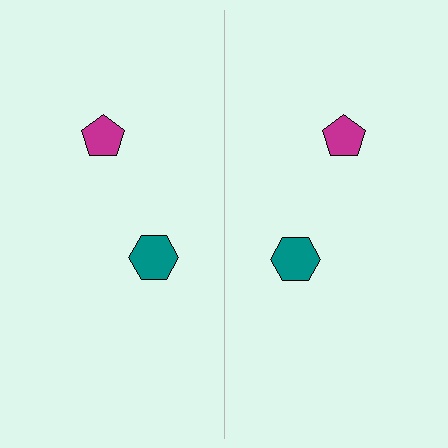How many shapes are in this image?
There are 4 shapes in this image.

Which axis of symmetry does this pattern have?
The pattern has a vertical axis of symmetry running through the center of the image.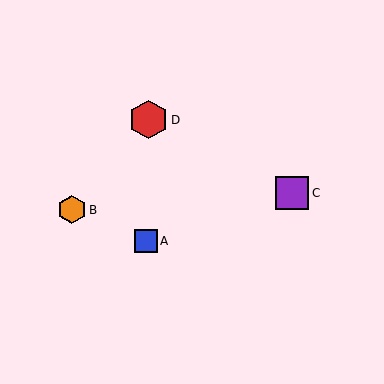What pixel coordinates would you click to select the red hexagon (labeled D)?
Click at (148, 120) to select the red hexagon D.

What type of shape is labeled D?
Shape D is a red hexagon.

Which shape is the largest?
The red hexagon (labeled D) is the largest.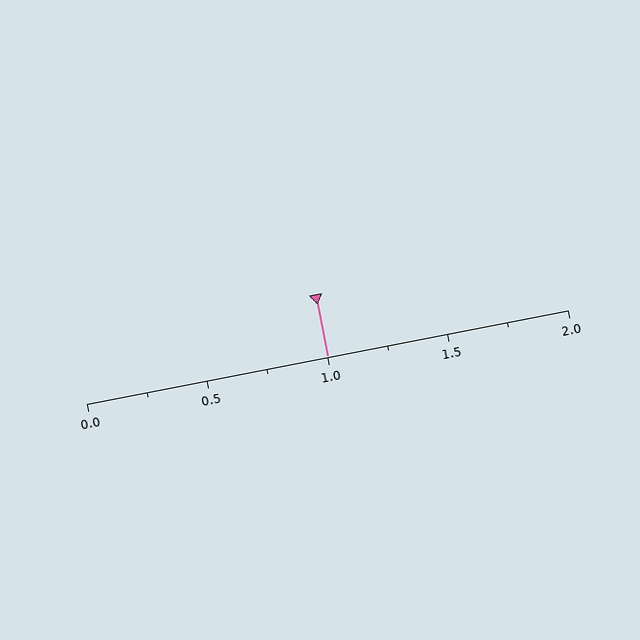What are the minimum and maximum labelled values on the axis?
The axis runs from 0.0 to 2.0.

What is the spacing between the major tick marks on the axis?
The major ticks are spaced 0.5 apart.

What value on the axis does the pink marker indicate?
The marker indicates approximately 1.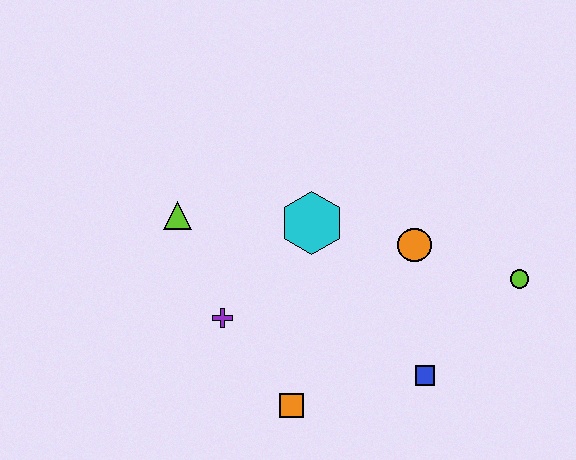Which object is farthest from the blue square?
The lime triangle is farthest from the blue square.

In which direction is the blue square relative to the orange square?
The blue square is to the right of the orange square.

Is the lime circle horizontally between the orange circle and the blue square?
No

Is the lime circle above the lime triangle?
No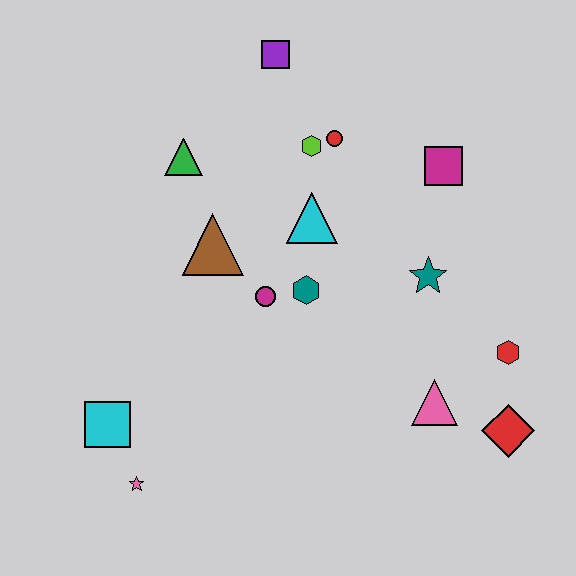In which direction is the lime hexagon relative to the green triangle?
The lime hexagon is to the right of the green triangle.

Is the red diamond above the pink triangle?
No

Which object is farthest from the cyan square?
The magenta square is farthest from the cyan square.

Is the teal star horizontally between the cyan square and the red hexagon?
Yes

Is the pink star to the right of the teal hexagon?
No